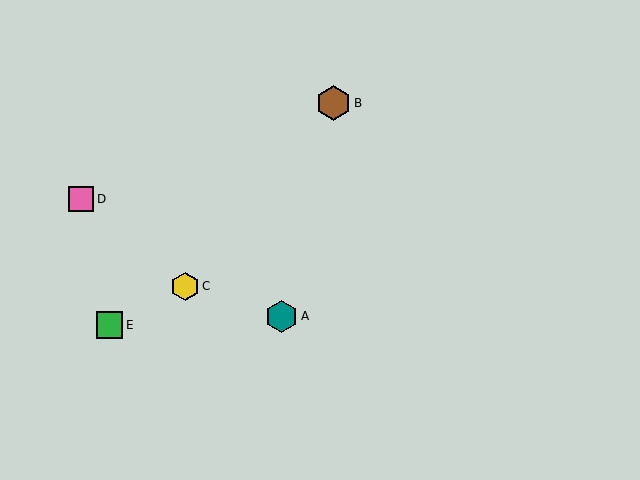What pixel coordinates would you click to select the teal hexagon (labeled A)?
Click at (282, 316) to select the teal hexagon A.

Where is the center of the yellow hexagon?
The center of the yellow hexagon is at (185, 286).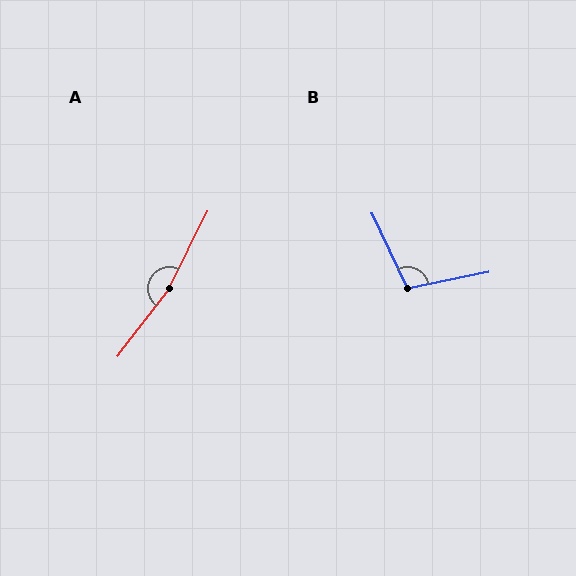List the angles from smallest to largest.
B (104°), A (169°).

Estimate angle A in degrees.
Approximately 169 degrees.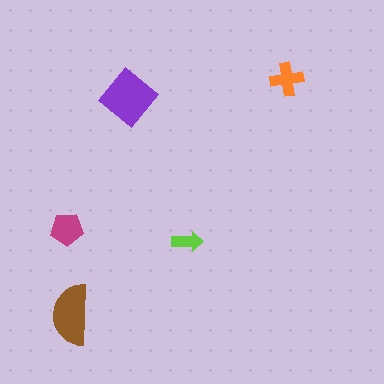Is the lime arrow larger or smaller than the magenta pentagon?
Smaller.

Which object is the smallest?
The lime arrow.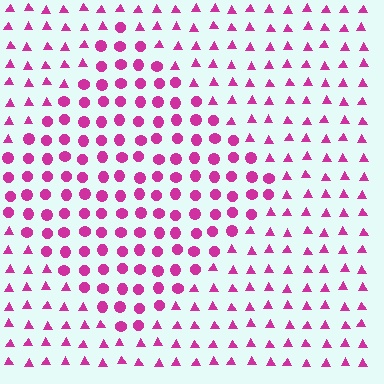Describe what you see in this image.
The image is filled with small magenta elements arranged in a uniform grid. A diamond-shaped region contains circles, while the surrounding area contains triangles. The boundary is defined purely by the change in element shape.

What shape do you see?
I see a diamond.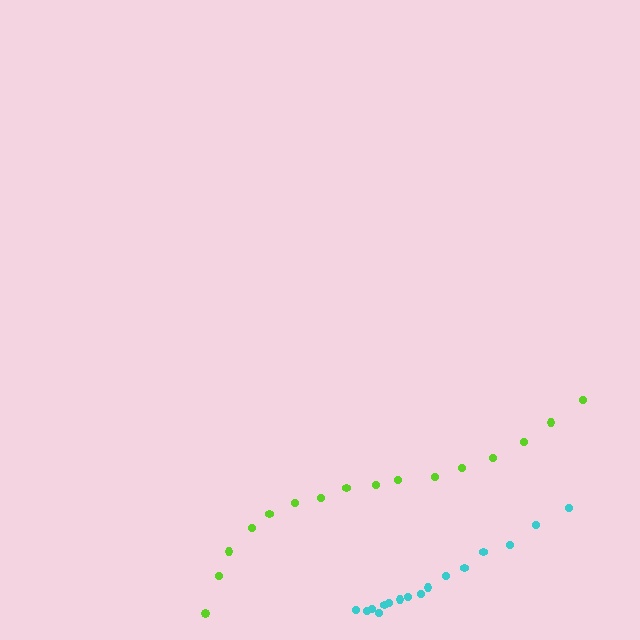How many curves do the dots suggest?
There are 2 distinct paths.